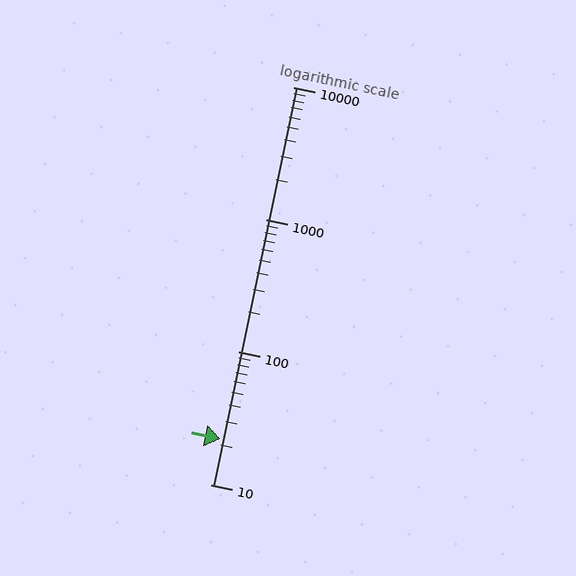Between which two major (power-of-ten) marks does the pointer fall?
The pointer is between 10 and 100.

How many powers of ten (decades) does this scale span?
The scale spans 3 decades, from 10 to 10000.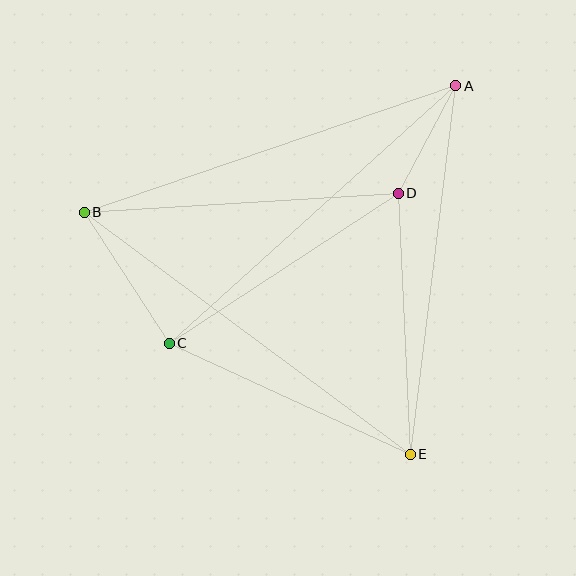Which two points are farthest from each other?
Points B and E are farthest from each other.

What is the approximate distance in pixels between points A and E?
The distance between A and E is approximately 372 pixels.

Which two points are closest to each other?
Points A and D are closest to each other.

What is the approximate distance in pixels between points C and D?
The distance between C and D is approximately 274 pixels.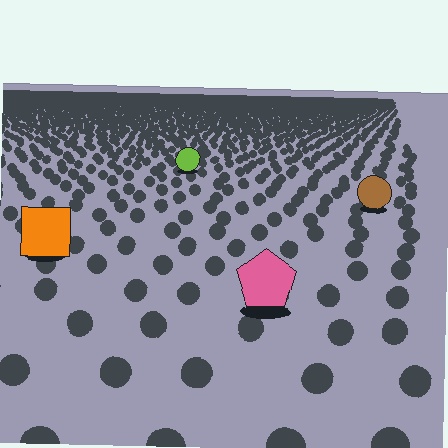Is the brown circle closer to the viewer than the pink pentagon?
No. The pink pentagon is closer — you can tell from the texture gradient: the ground texture is coarser near it.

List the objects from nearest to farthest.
From nearest to farthest: the pink pentagon, the orange square, the brown circle, the lime circle.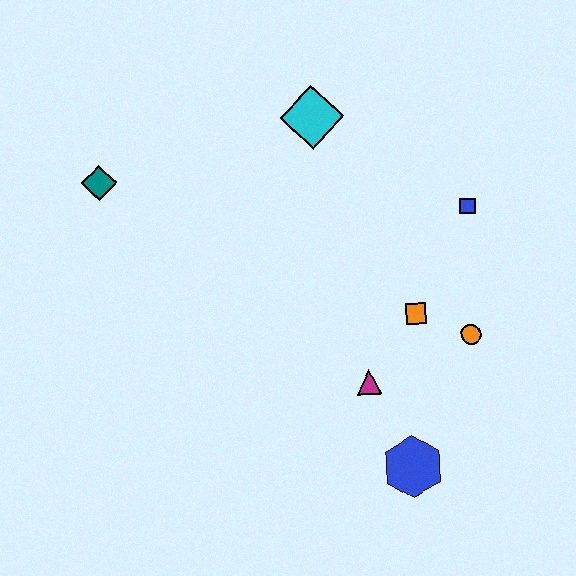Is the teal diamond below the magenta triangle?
No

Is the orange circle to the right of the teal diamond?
Yes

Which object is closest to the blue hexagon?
The magenta triangle is closest to the blue hexagon.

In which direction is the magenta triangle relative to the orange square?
The magenta triangle is below the orange square.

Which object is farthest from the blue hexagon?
The teal diamond is farthest from the blue hexagon.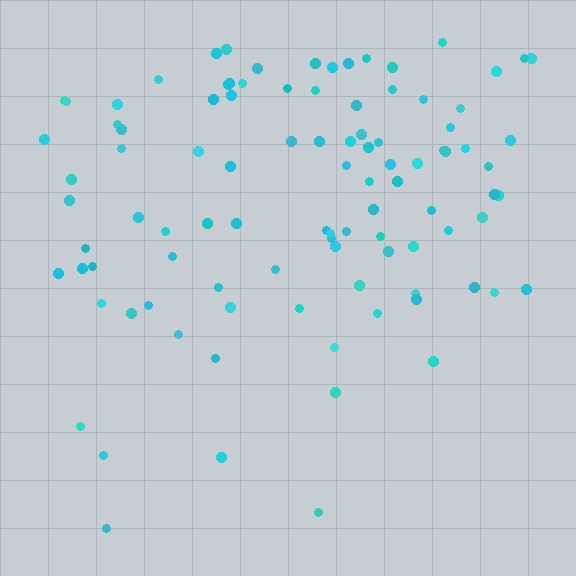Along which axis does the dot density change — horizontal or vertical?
Vertical.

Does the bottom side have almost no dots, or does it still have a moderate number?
Still a moderate number, just noticeably fewer than the top.